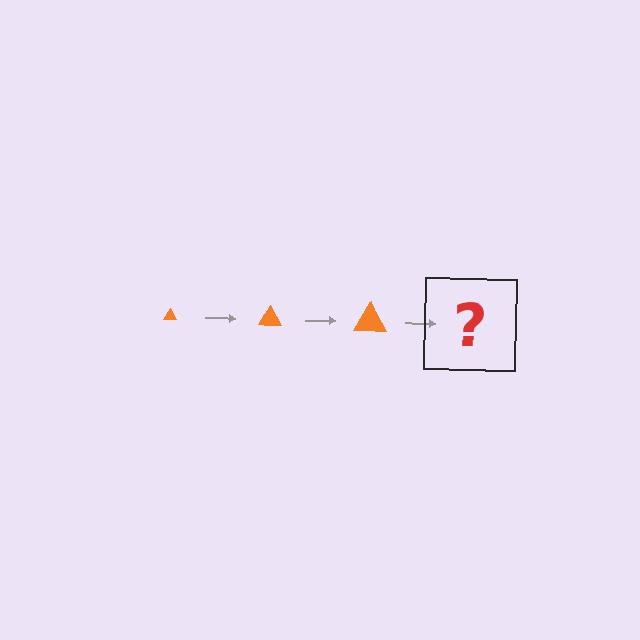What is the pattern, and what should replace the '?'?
The pattern is that the triangle gets progressively larger each step. The '?' should be an orange triangle, larger than the previous one.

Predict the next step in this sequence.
The next step is an orange triangle, larger than the previous one.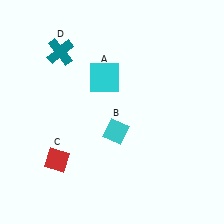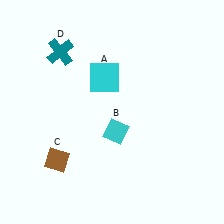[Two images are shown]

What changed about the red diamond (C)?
In Image 1, C is red. In Image 2, it changed to brown.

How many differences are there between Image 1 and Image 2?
There is 1 difference between the two images.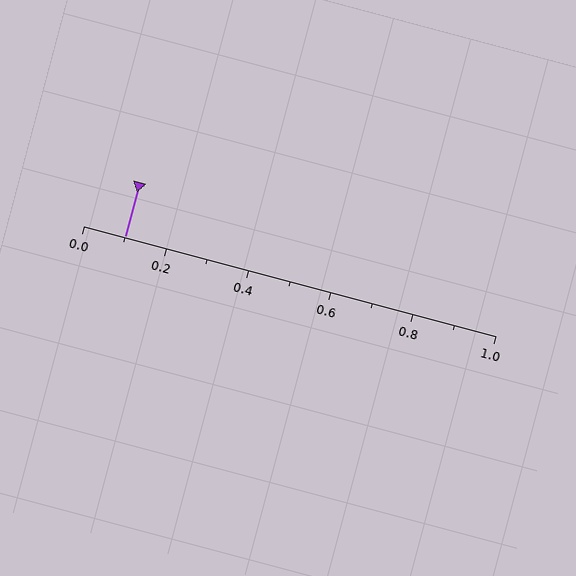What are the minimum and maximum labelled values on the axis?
The axis runs from 0.0 to 1.0.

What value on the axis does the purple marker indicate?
The marker indicates approximately 0.1.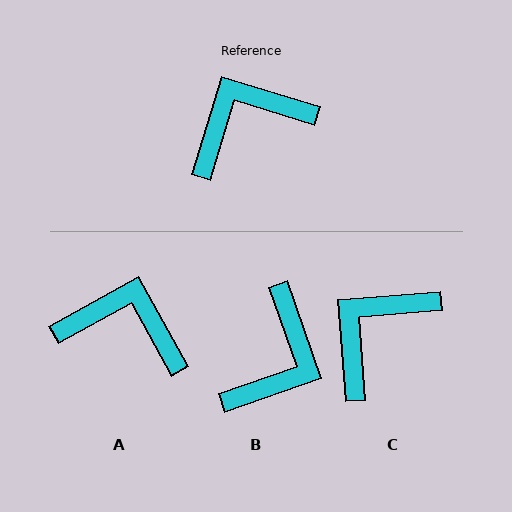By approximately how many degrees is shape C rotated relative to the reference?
Approximately 21 degrees counter-clockwise.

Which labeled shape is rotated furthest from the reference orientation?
B, about 143 degrees away.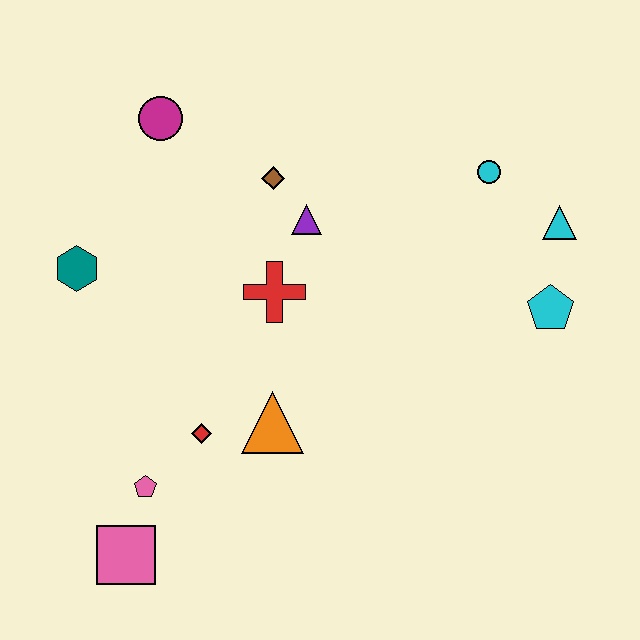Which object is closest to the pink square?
The pink pentagon is closest to the pink square.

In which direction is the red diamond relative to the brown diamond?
The red diamond is below the brown diamond.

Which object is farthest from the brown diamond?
The pink square is farthest from the brown diamond.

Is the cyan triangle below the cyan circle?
Yes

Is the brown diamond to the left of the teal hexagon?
No